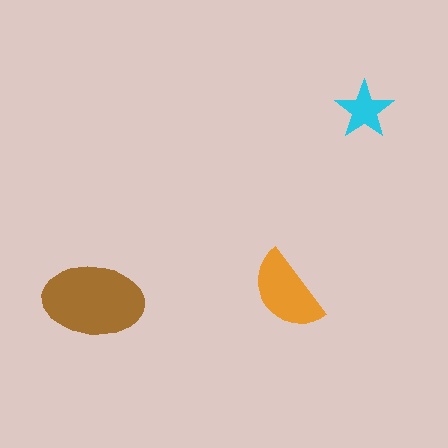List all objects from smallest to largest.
The cyan star, the orange semicircle, the brown ellipse.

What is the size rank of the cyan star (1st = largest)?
3rd.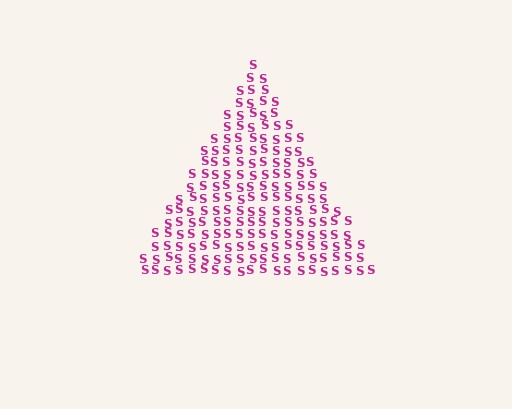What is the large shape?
The large shape is a triangle.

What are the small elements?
The small elements are letter S's.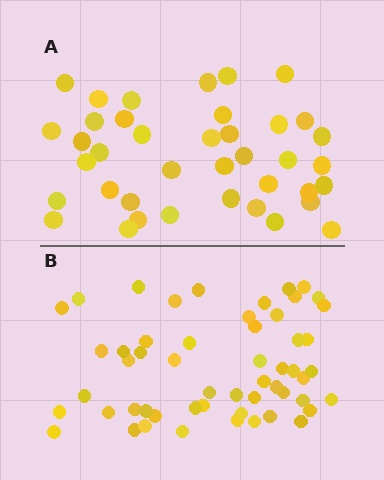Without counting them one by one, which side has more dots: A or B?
Region B (the bottom region) has more dots.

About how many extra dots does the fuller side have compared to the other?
Region B has approximately 15 more dots than region A.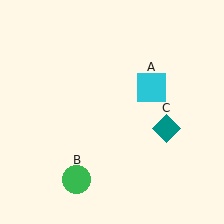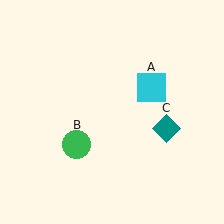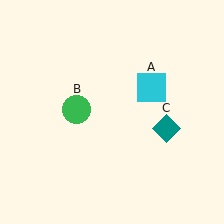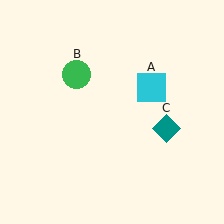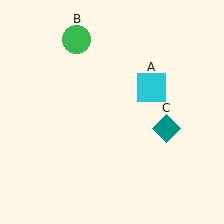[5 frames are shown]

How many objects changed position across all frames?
1 object changed position: green circle (object B).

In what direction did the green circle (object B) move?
The green circle (object B) moved up.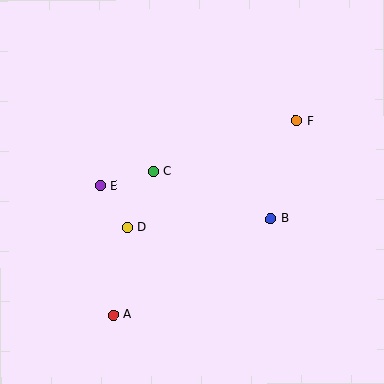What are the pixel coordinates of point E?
Point E is at (100, 186).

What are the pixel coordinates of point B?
Point B is at (271, 219).